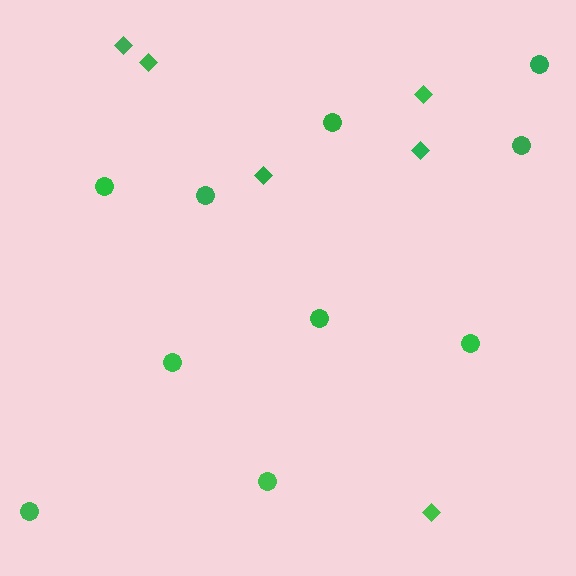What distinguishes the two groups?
There are 2 groups: one group of circles (10) and one group of diamonds (6).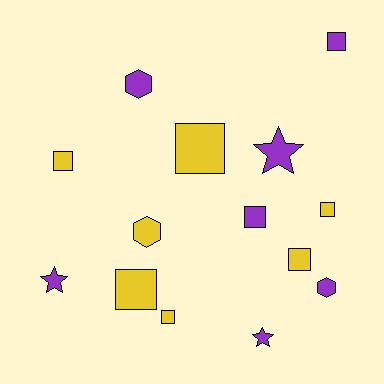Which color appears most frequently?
Purple, with 7 objects.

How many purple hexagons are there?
There are 2 purple hexagons.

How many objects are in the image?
There are 14 objects.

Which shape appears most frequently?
Square, with 8 objects.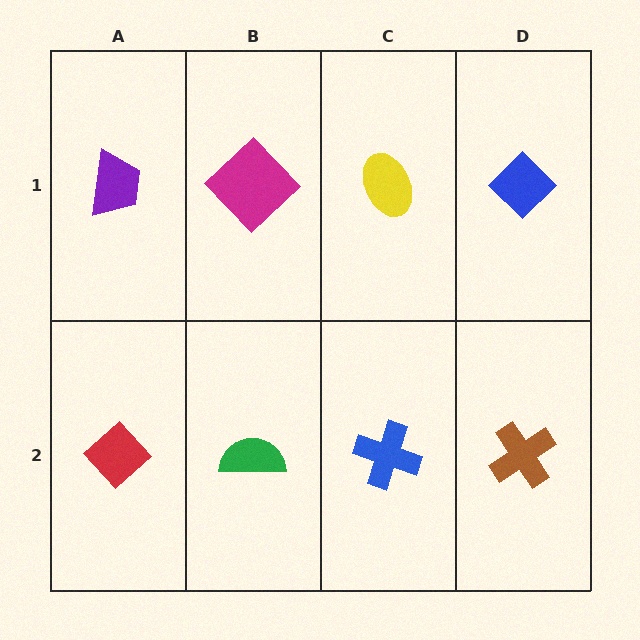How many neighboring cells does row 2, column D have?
2.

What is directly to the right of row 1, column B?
A yellow ellipse.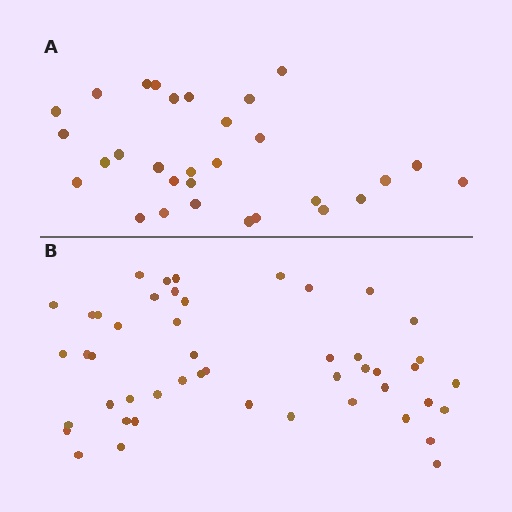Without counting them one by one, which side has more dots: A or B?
Region B (the bottom region) has more dots.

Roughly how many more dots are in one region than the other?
Region B has approximately 20 more dots than region A.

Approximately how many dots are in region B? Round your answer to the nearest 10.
About 50 dots. (The exact count is 48, which rounds to 50.)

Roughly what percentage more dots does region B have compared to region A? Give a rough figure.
About 60% more.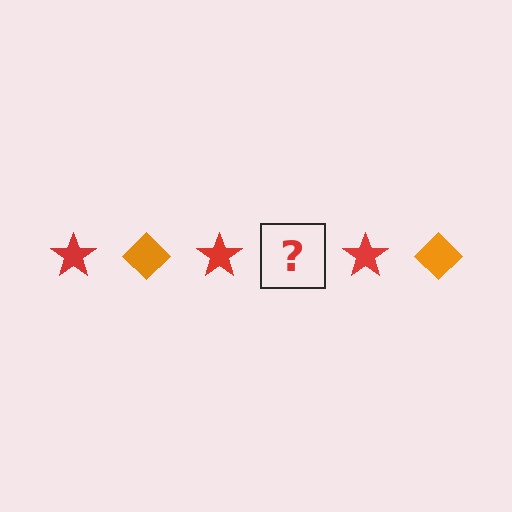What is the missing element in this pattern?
The missing element is an orange diamond.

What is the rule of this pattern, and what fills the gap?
The rule is that the pattern alternates between red star and orange diamond. The gap should be filled with an orange diamond.